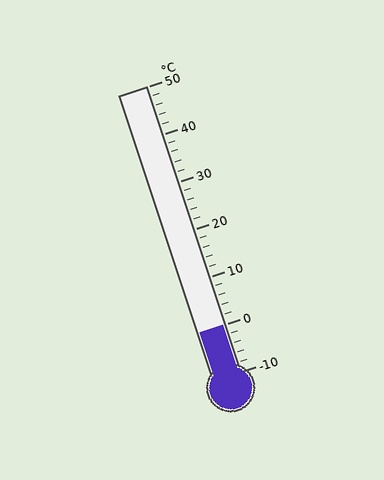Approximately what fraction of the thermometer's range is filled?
The thermometer is filled to approximately 15% of its range.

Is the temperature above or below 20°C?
The temperature is below 20°C.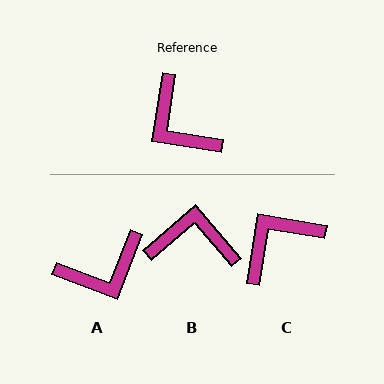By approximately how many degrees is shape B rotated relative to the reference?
Approximately 130 degrees clockwise.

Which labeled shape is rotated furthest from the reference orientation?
B, about 130 degrees away.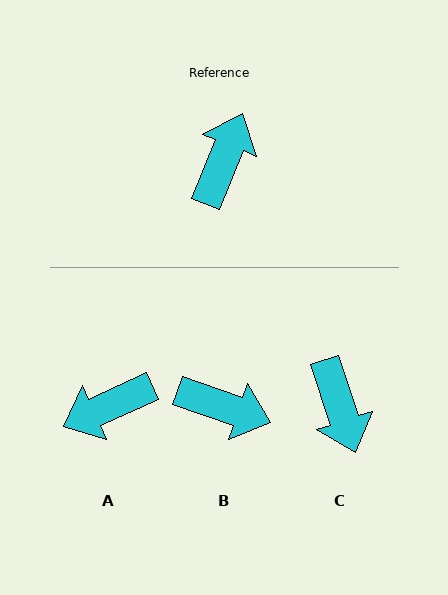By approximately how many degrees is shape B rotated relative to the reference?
Approximately 87 degrees clockwise.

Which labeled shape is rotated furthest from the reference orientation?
C, about 139 degrees away.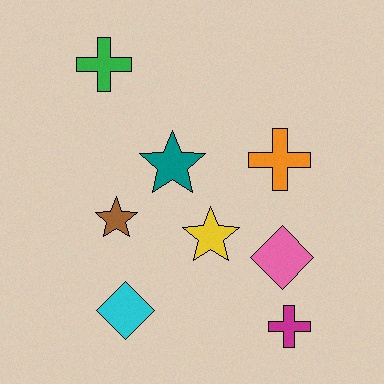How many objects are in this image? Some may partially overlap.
There are 8 objects.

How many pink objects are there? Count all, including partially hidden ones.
There is 1 pink object.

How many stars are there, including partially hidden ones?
There are 3 stars.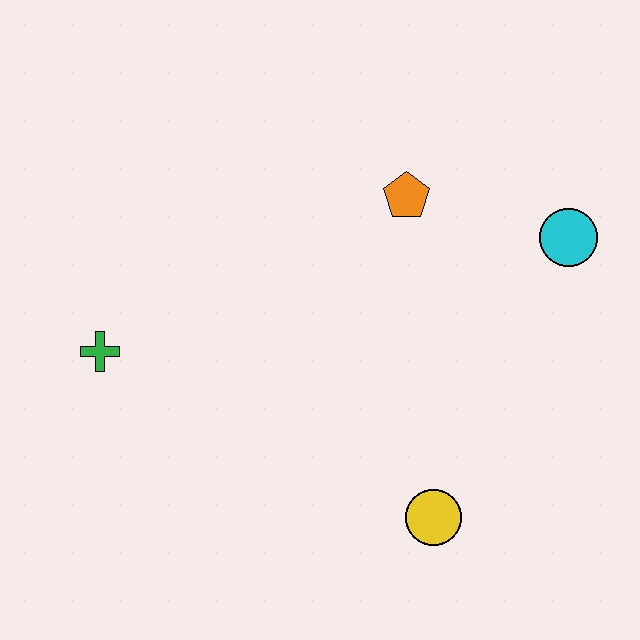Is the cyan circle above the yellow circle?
Yes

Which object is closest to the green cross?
The orange pentagon is closest to the green cross.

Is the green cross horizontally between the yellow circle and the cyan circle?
No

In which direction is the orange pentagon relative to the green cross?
The orange pentagon is to the right of the green cross.